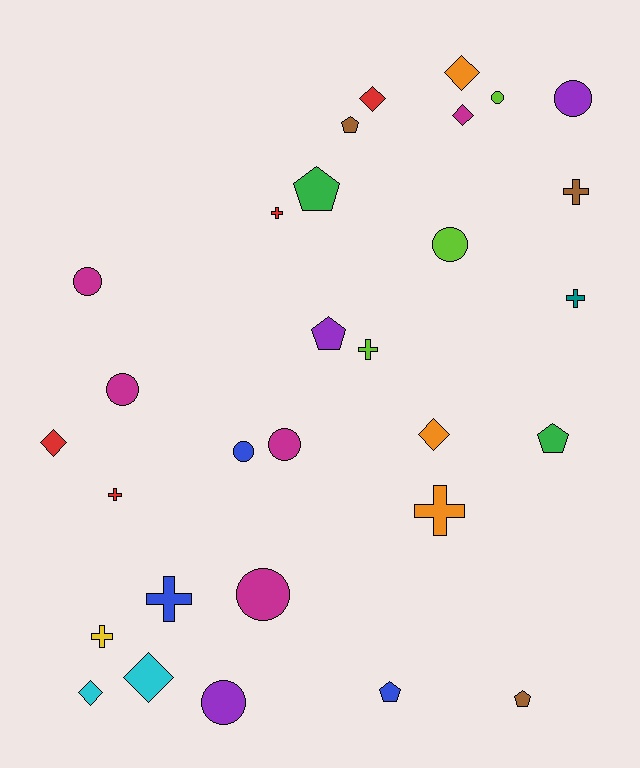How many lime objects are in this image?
There are 3 lime objects.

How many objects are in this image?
There are 30 objects.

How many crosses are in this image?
There are 8 crosses.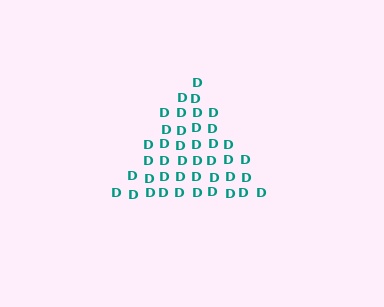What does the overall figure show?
The overall figure shows a triangle.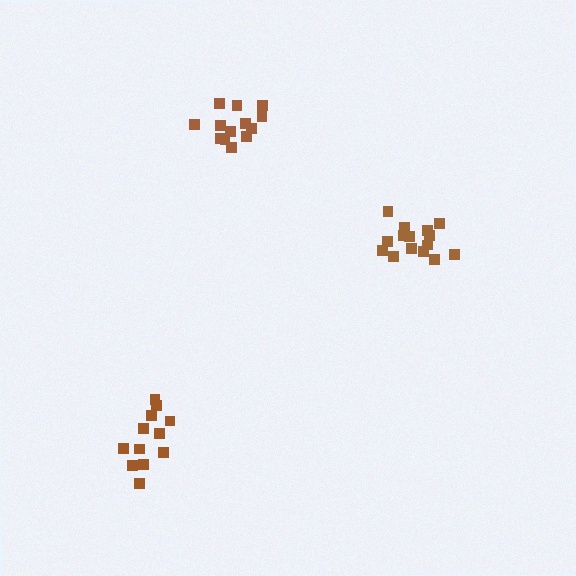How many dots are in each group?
Group 1: 12 dots, Group 2: 13 dots, Group 3: 15 dots (40 total).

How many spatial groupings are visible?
There are 3 spatial groupings.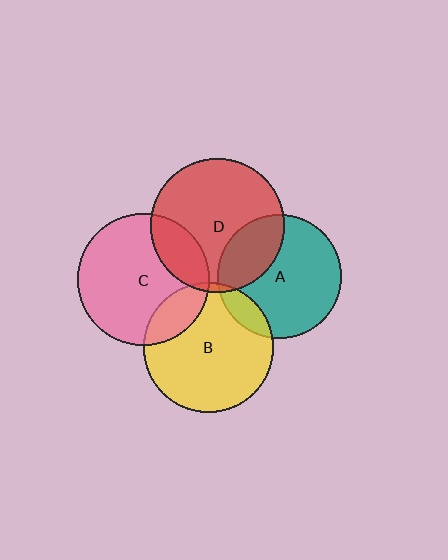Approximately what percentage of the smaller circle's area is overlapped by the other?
Approximately 15%.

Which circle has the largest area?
Circle D (red).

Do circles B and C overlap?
Yes.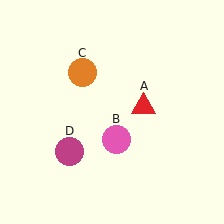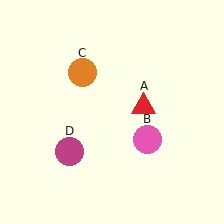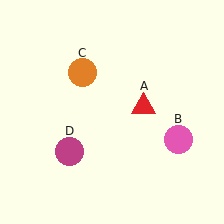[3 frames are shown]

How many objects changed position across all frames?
1 object changed position: pink circle (object B).